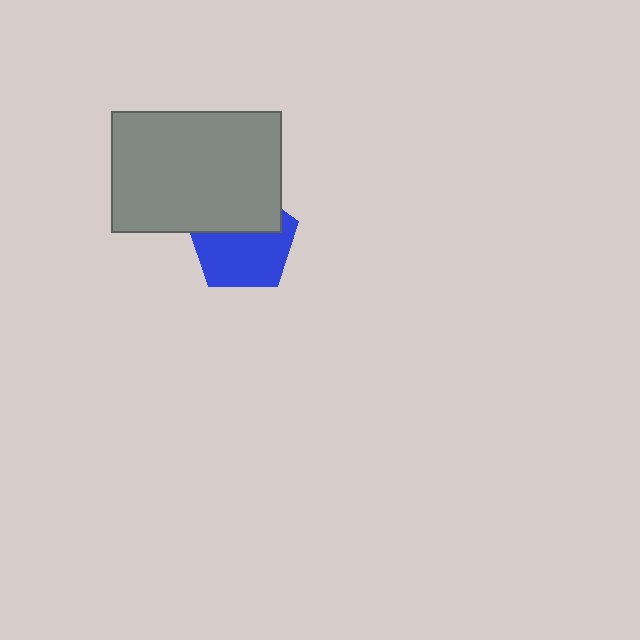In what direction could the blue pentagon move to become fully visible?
The blue pentagon could move down. That would shift it out from behind the gray rectangle entirely.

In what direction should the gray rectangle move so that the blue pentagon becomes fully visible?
The gray rectangle should move up. That is the shortest direction to clear the overlap and leave the blue pentagon fully visible.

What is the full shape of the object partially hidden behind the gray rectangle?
The partially hidden object is a blue pentagon.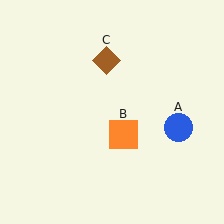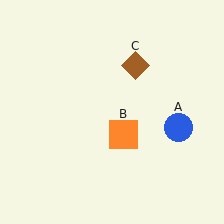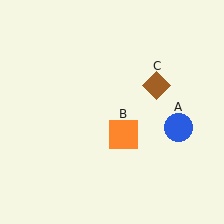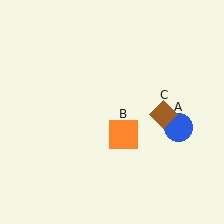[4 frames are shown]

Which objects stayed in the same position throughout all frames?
Blue circle (object A) and orange square (object B) remained stationary.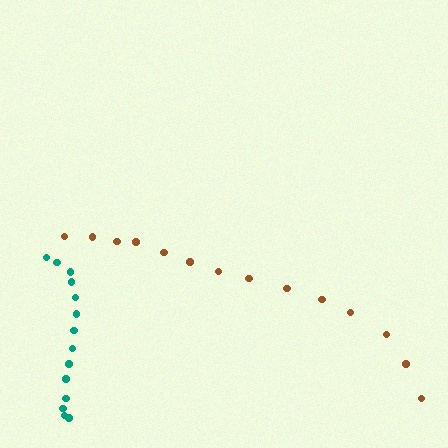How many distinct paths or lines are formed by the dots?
There are 2 distinct paths.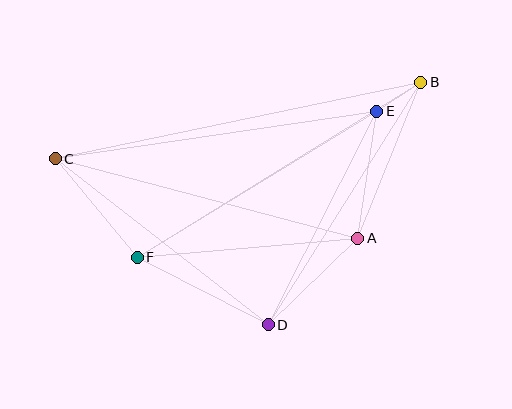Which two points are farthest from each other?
Points B and C are farthest from each other.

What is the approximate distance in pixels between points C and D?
The distance between C and D is approximately 270 pixels.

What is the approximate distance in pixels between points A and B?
The distance between A and B is approximately 168 pixels.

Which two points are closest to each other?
Points B and E are closest to each other.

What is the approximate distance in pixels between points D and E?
The distance between D and E is approximately 240 pixels.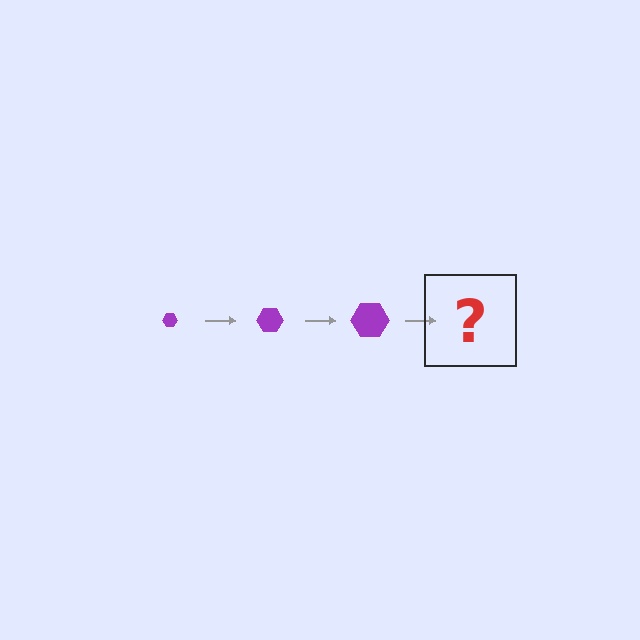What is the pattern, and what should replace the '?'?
The pattern is that the hexagon gets progressively larger each step. The '?' should be a purple hexagon, larger than the previous one.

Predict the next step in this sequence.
The next step is a purple hexagon, larger than the previous one.